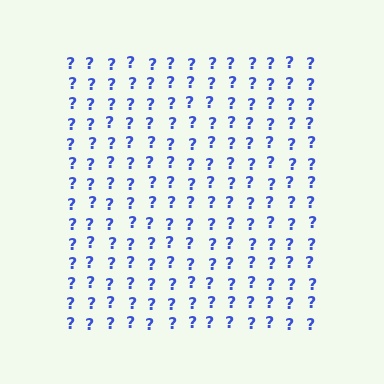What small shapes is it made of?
It is made of small question marks.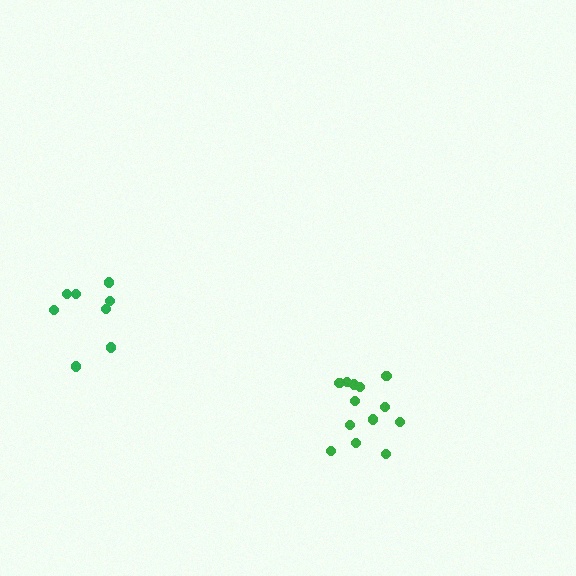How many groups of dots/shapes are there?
There are 2 groups.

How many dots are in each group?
Group 1: 8 dots, Group 2: 13 dots (21 total).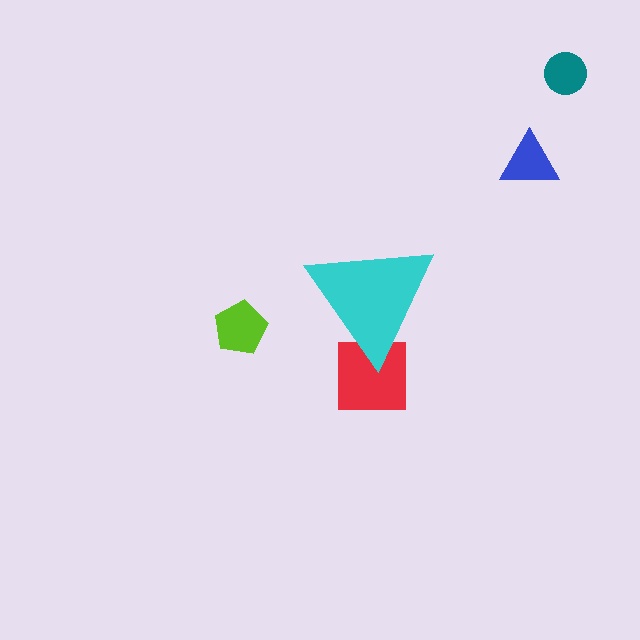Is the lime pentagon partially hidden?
No, the lime pentagon is fully visible.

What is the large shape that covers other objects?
A cyan triangle.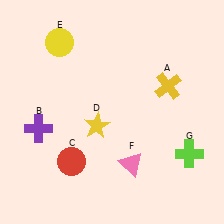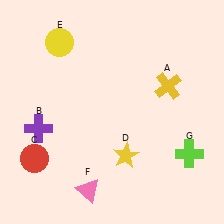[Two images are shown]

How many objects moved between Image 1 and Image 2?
3 objects moved between the two images.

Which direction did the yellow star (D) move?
The yellow star (D) moved down.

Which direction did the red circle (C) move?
The red circle (C) moved left.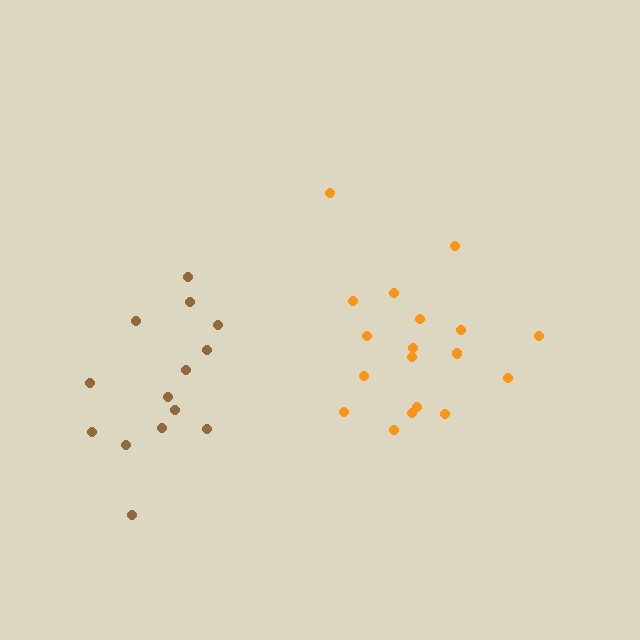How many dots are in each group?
Group 1: 14 dots, Group 2: 18 dots (32 total).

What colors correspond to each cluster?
The clusters are colored: brown, orange.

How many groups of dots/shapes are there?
There are 2 groups.